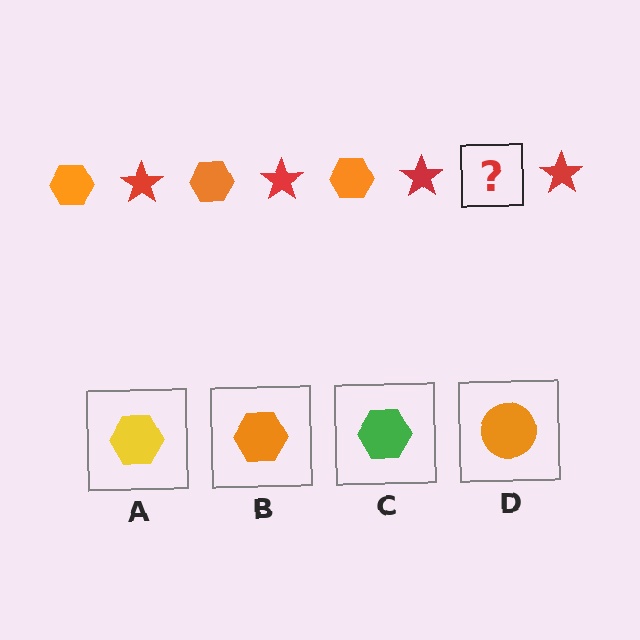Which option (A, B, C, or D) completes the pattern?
B.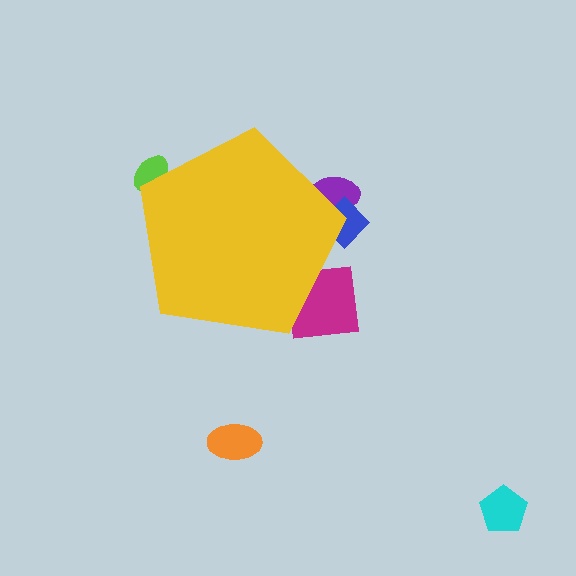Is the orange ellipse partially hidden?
No, the orange ellipse is fully visible.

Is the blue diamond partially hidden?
Yes, the blue diamond is partially hidden behind the yellow pentagon.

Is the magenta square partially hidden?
Yes, the magenta square is partially hidden behind the yellow pentagon.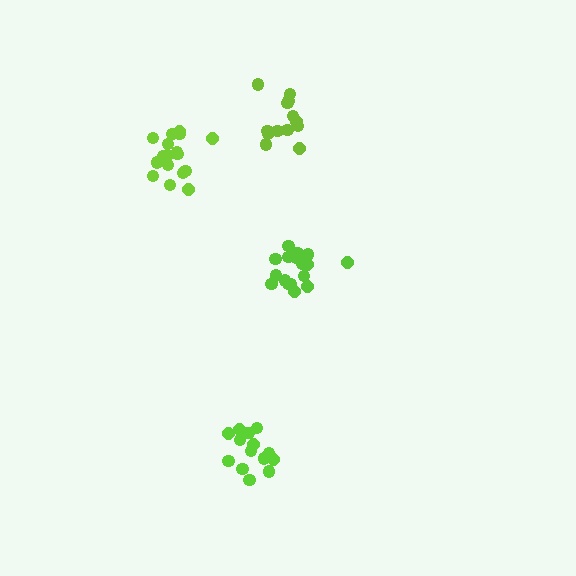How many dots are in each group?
Group 1: 14 dots, Group 2: 17 dots, Group 3: 19 dots, Group 4: 14 dots (64 total).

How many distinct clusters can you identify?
There are 4 distinct clusters.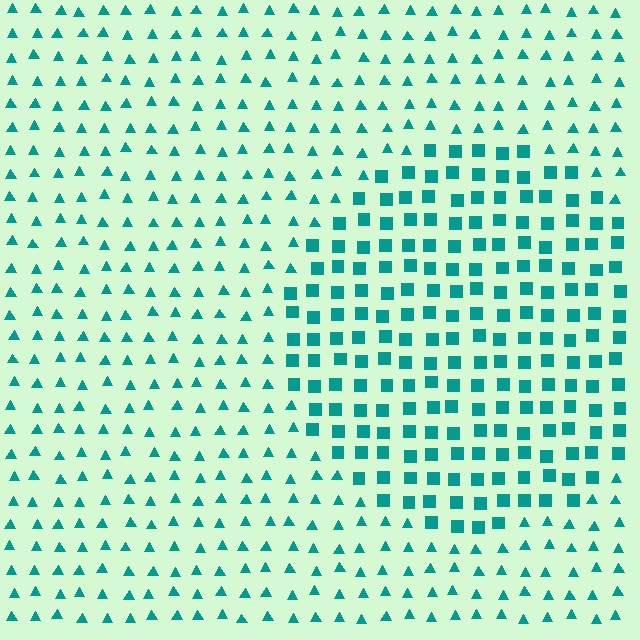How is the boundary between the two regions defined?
The boundary is defined by a change in element shape: squares inside vs. triangles outside. All elements share the same color and spacing.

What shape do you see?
I see a circle.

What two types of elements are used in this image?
The image uses squares inside the circle region and triangles outside it.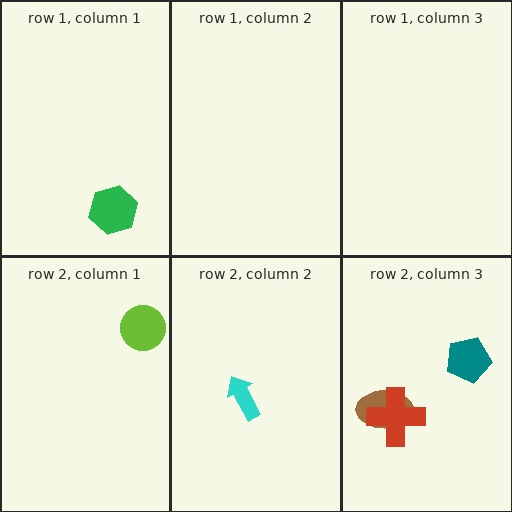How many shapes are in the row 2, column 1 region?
1.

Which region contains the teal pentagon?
The row 2, column 3 region.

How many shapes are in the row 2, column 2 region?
1.